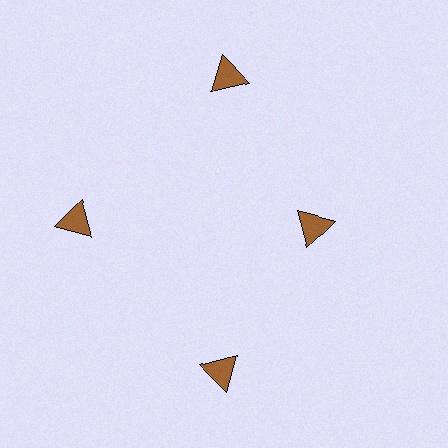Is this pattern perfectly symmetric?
No. The 4 brown triangles are arranged in a ring, but one element near the 3 o'clock position is pulled inward toward the center, breaking the 4-fold rotational symmetry.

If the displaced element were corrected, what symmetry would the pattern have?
It would have 4-fold rotational symmetry — the pattern would map onto itself every 90 degrees.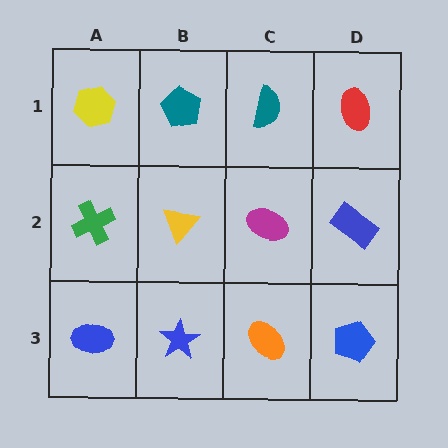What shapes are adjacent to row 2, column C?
A teal semicircle (row 1, column C), an orange ellipse (row 3, column C), a yellow triangle (row 2, column B), a blue rectangle (row 2, column D).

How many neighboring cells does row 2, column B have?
4.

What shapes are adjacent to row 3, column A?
A green cross (row 2, column A), a blue star (row 3, column B).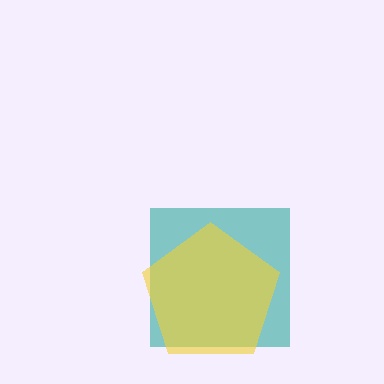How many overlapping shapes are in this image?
There are 2 overlapping shapes in the image.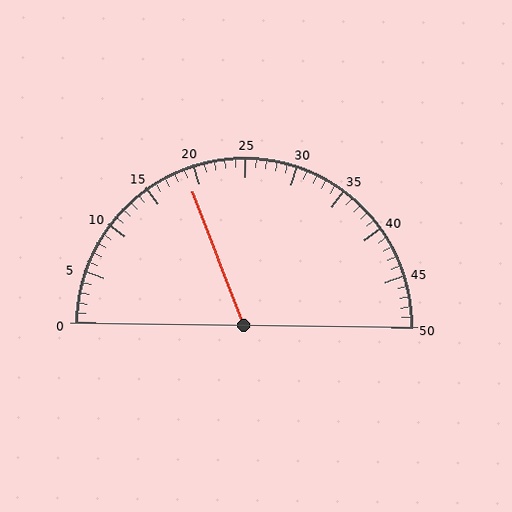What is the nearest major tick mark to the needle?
The nearest major tick mark is 20.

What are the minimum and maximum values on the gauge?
The gauge ranges from 0 to 50.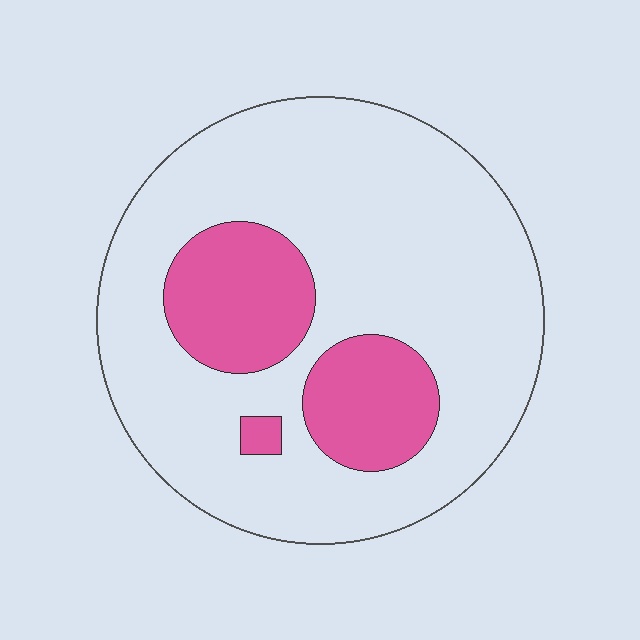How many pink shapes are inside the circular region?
3.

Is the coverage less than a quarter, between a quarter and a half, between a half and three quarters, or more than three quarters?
Less than a quarter.